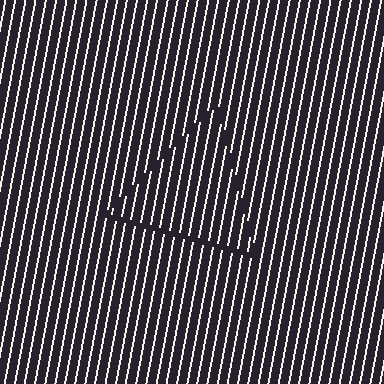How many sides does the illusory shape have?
3 sides — the line-ends trace a triangle.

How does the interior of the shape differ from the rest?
The interior of the shape contains the same grating, shifted by half a period — the contour is defined by the phase discontinuity where line-ends from the inner and outer gratings abut.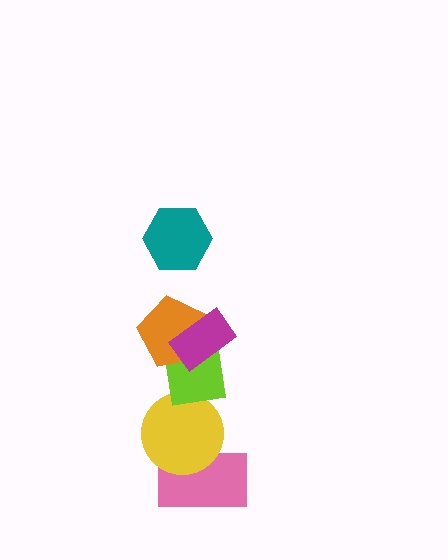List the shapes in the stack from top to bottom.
From top to bottom: the teal hexagon, the magenta rectangle, the orange pentagon, the lime square, the yellow circle, the pink rectangle.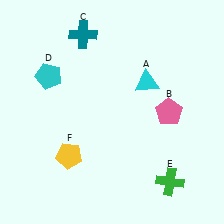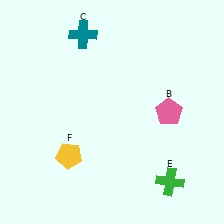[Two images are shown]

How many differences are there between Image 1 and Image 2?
There are 2 differences between the two images.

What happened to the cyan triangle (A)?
The cyan triangle (A) was removed in Image 2. It was in the top-right area of Image 1.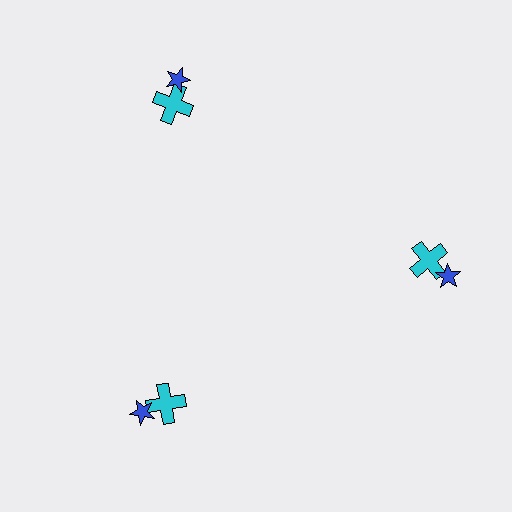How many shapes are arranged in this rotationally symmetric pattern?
There are 6 shapes, arranged in 3 groups of 2.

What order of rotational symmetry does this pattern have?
This pattern has 3-fold rotational symmetry.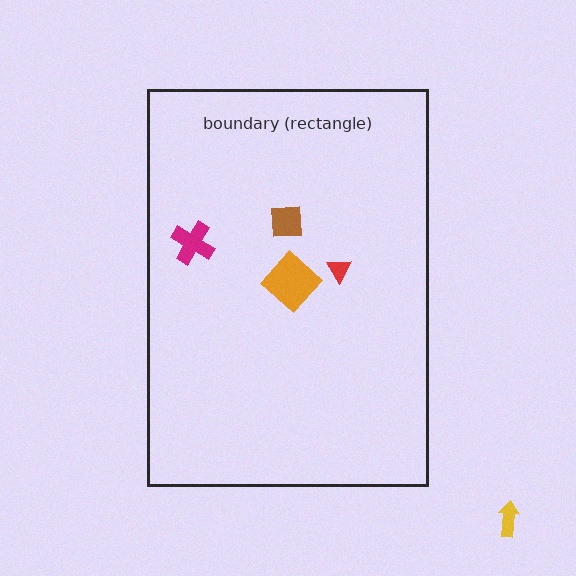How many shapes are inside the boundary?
4 inside, 1 outside.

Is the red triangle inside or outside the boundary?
Inside.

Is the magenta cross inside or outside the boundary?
Inside.